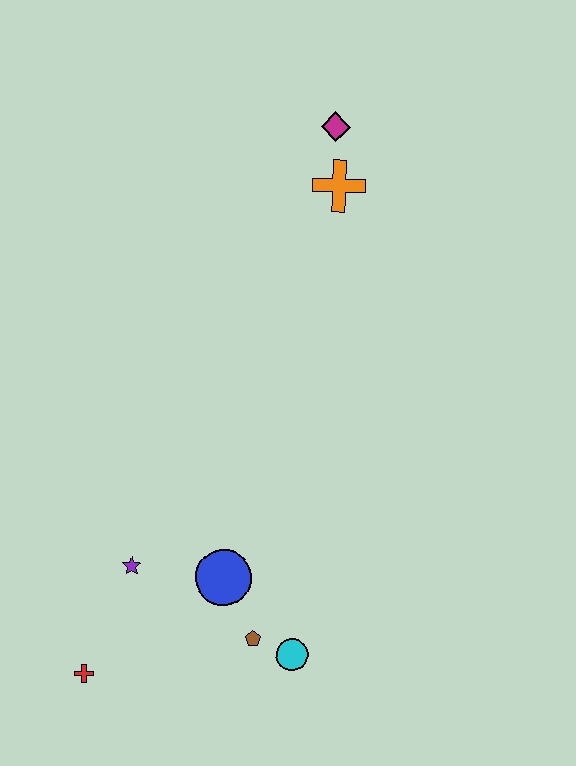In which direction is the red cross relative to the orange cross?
The red cross is below the orange cross.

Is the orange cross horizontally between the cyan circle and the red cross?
No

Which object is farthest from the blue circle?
The magenta diamond is farthest from the blue circle.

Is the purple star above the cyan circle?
Yes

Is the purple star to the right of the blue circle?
No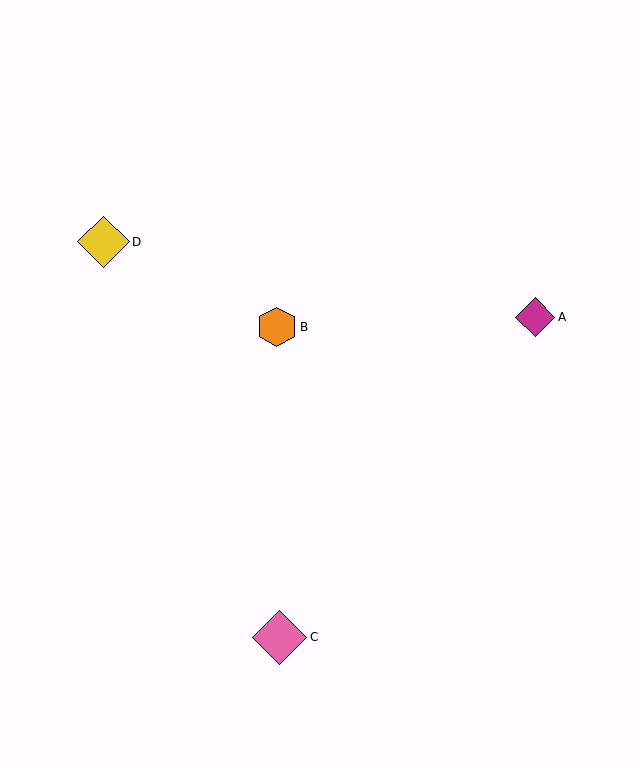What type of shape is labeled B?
Shape B is an orange hexagon.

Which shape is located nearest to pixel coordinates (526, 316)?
The magenta diamond (labeled A) at (535, 317) is nearest to that location.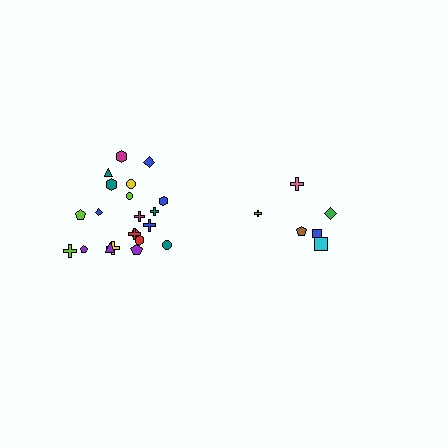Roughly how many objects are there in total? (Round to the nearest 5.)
Roughly 30 objects in total.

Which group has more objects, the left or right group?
The left group.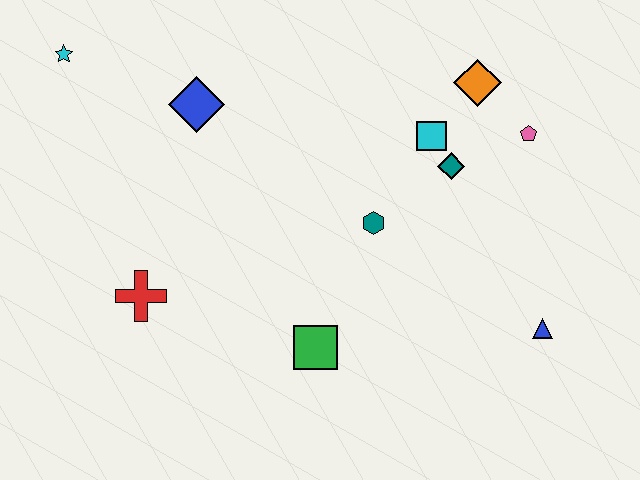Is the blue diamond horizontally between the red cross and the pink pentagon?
Yes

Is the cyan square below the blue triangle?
No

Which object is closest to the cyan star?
The blue diamond is closest to the cyan star.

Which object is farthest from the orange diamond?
The cyan star is farthest from the orange diamond.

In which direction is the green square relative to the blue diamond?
The green square is below the blue diamond.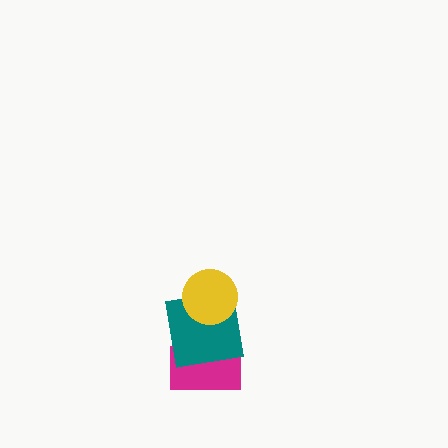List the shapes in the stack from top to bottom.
From top to bottom: the yellow circle, the teal square, the magenta rectangle.